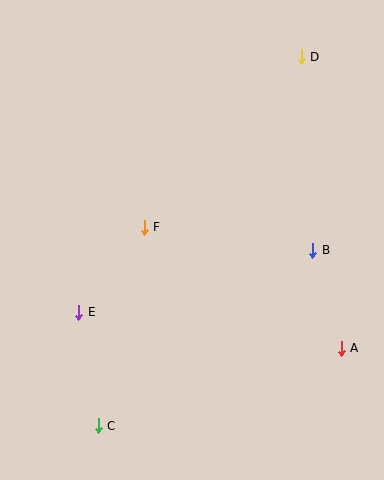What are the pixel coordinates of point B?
Point B is at (313, 250).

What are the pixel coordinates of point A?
Point A is at (341, 348).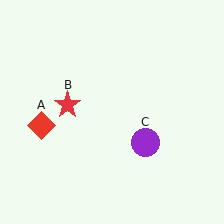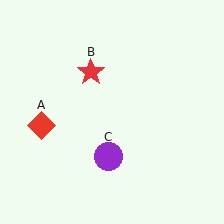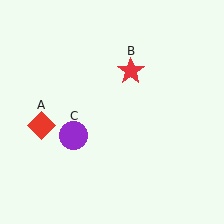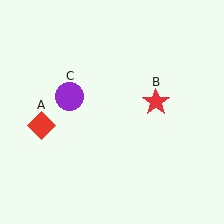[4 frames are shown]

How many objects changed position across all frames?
2 objects changed position: red star (object B), purple circle (object C).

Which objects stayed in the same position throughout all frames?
Red diamond (object A) remained stationary.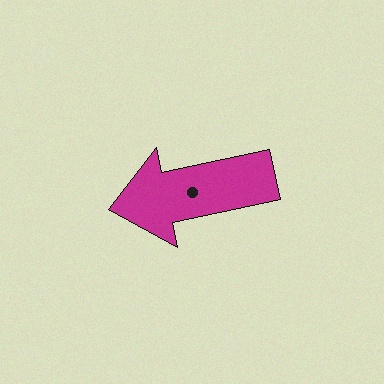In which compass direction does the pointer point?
West.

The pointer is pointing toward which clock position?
Roughly 9 o'clock.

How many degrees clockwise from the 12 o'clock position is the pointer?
Approximately 258 degrees.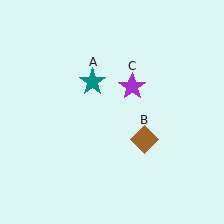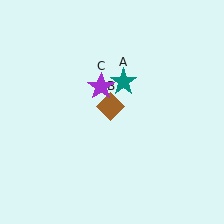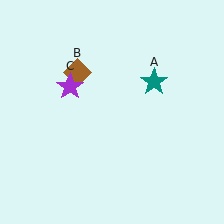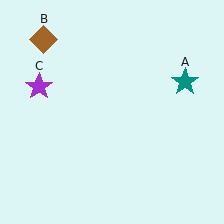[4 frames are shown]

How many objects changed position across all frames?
3 objects changed position: teal star (object A), brown diamond (object B), purple star (object C).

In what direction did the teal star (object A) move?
The teal star (object A) moved right.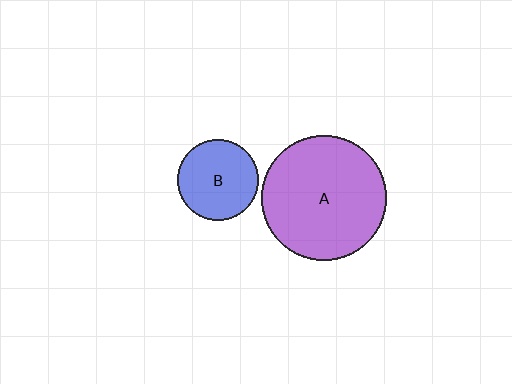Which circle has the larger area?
Circle A (purple).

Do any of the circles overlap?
No, none of the circles overlap.